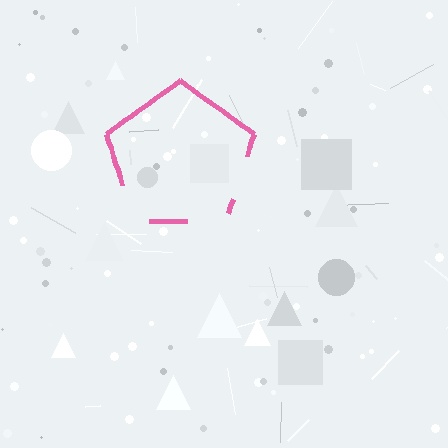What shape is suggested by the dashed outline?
The dashed outline suggests a pentagon.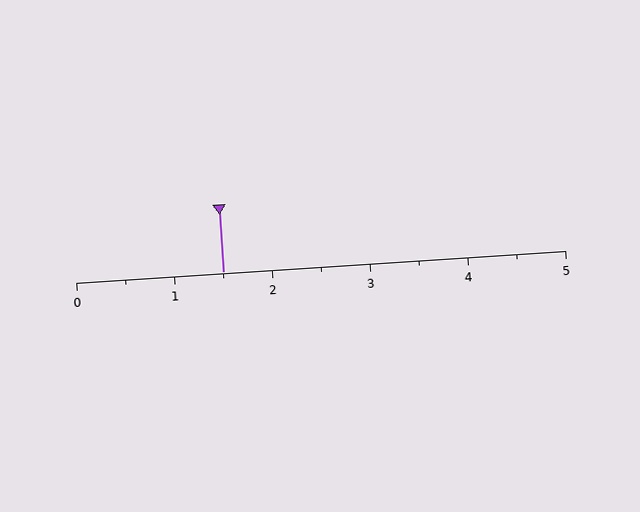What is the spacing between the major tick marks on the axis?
The major ticks are spaced 1 apart.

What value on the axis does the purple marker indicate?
The marker indicates approximately 1.5.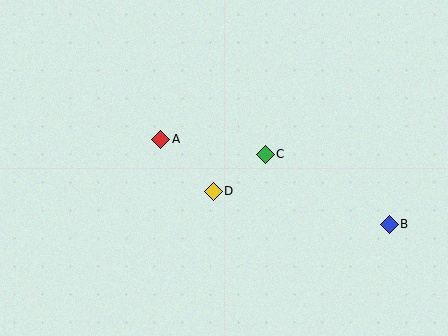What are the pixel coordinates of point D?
Point D is at (213, 191).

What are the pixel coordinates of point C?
Point C is at (265, 154).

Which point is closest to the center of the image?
Point D at (213, 191) is closest to the center.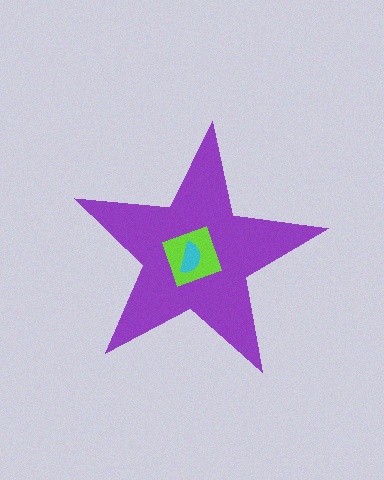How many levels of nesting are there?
3.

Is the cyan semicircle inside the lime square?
Yes.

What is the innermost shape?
The cyan semicircle.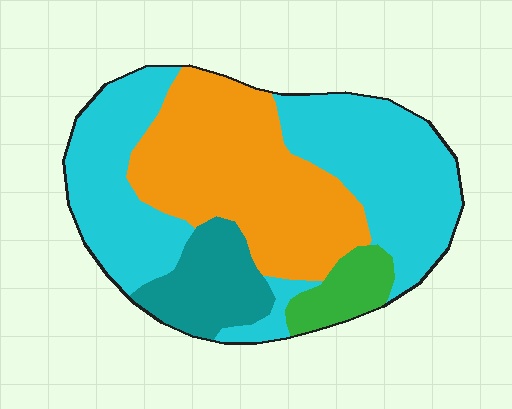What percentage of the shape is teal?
Teal covers 12% of the shape.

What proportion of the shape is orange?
Orange takes up about one third (1/3) of the shape.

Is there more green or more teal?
Teal.